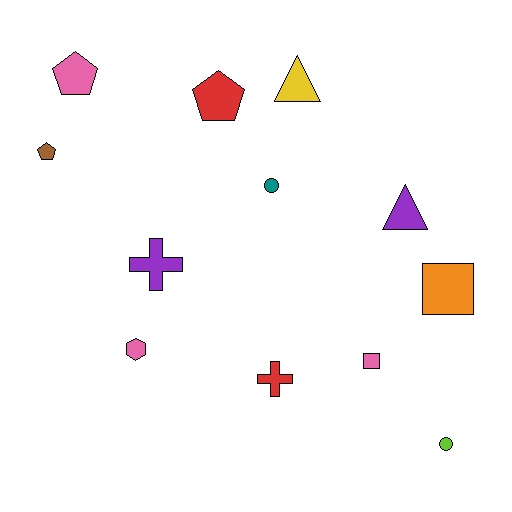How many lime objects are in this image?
There is 1 lime object.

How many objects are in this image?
There are 12 objects.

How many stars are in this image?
There are no stars.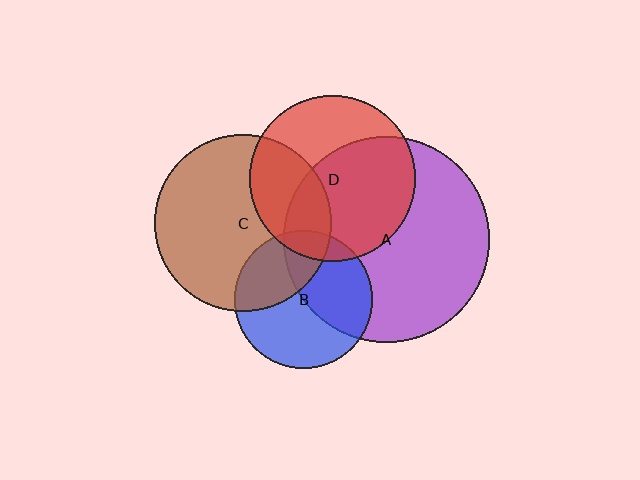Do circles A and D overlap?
Yes.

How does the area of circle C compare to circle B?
Approximately 1.6 times.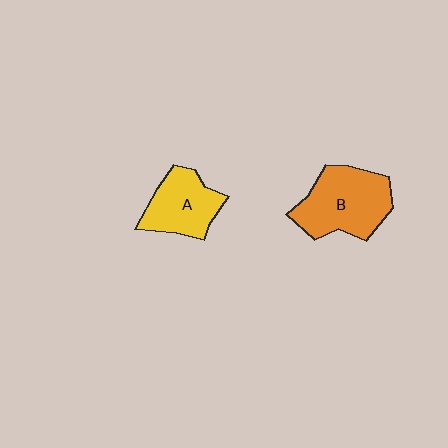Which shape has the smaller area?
Shape A (yellow).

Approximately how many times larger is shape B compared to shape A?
Approximately 1.4 times.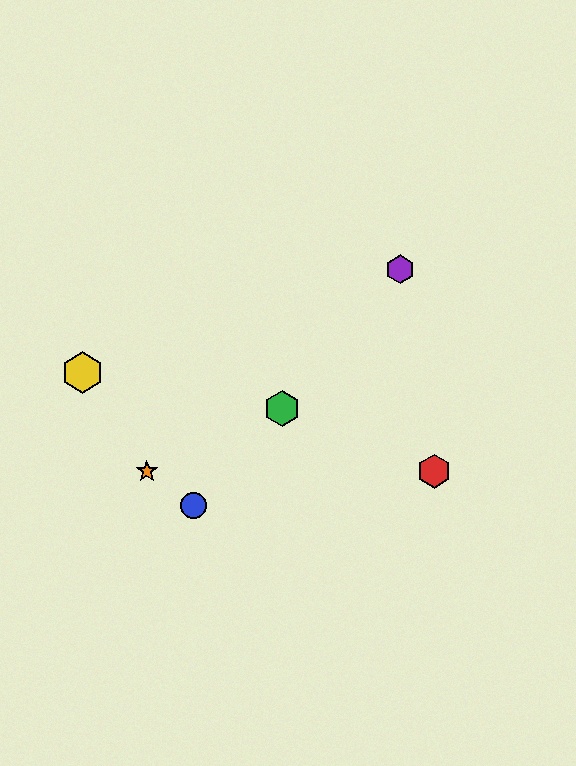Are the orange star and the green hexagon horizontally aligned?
No, the orange star is at y≈471 and the green hexagon is at y≈409.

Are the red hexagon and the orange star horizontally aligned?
Yes, both are at y≈471.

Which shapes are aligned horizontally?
The red hexagon, the orange star are aligned horizontally.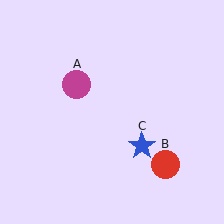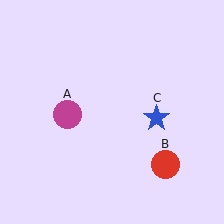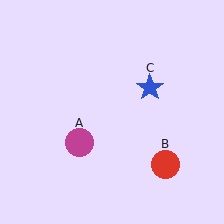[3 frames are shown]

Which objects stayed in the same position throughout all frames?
Red circle (object B) remained stationary.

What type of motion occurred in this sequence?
The magenta circle (object A), blue star (object C) rotated counterclockwise around the center of the scene.